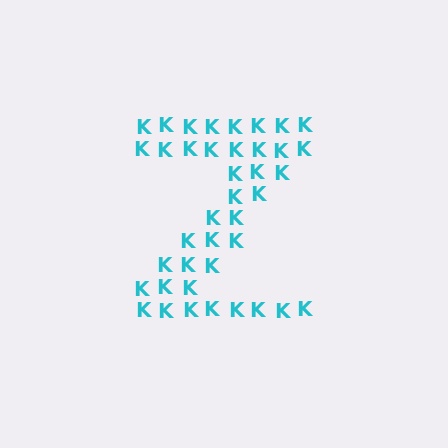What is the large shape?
The large shape is the letter Z.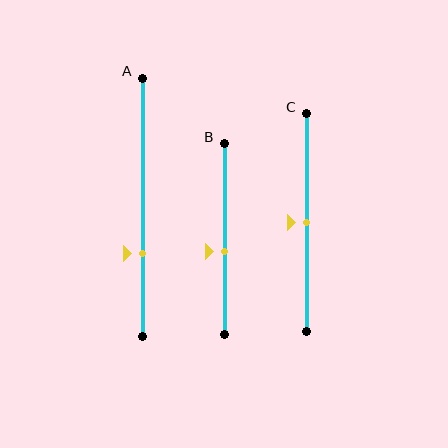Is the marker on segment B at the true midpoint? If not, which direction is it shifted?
No, the marker on segment B is shifted downward by about 6% of the segment length.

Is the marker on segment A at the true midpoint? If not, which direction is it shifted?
No, the marker on segment A is shifted downward by about 18% of the segment length.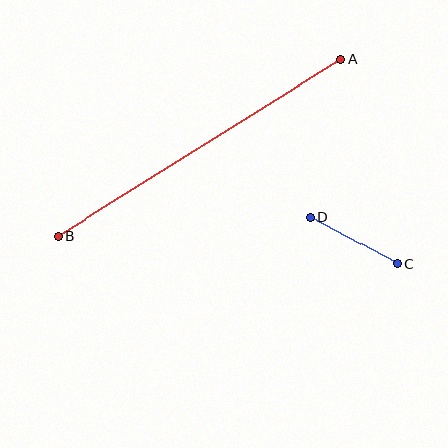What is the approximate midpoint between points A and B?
The midpoint is at approximately (200, 147) pixels.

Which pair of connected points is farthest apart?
Points A and B are farthest apart.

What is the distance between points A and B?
The distance is approximately 334 pixels.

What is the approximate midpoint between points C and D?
The midpoint is at approximately (354, 241) pixels.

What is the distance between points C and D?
The distance is approximately 99 pixels.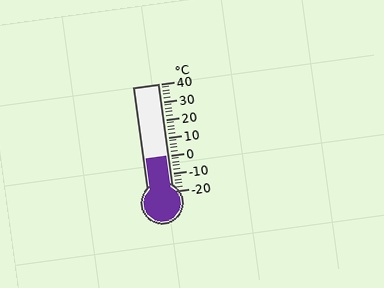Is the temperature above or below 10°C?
The temperature is below 10°C.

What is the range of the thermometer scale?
The thermometer scale ranges from -20°C to 40°C.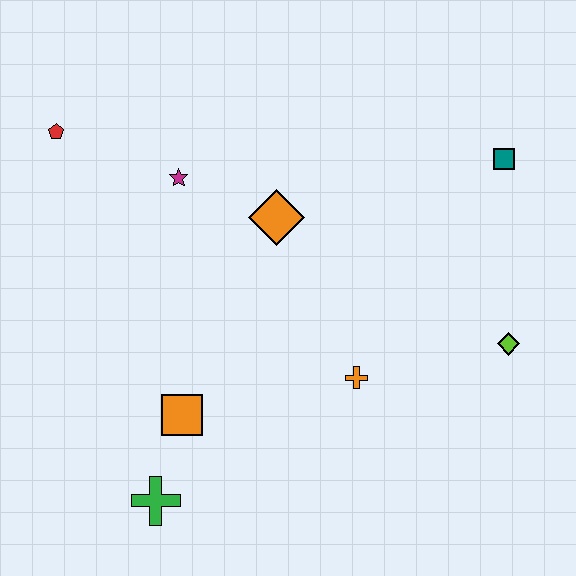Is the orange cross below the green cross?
No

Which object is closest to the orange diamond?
The magenta star is closest to the orange diamond.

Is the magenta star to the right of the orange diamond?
No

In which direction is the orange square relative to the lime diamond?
The orange square is to the left of the lime diamond.